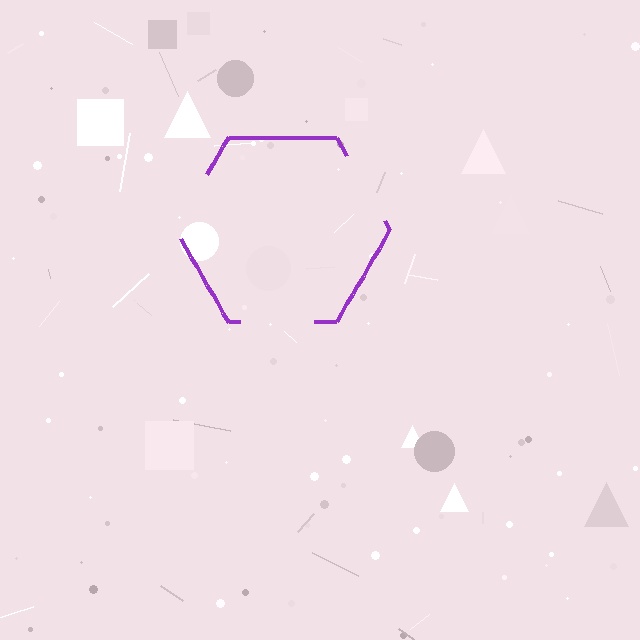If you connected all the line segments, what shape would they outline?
They would outline a hexagon.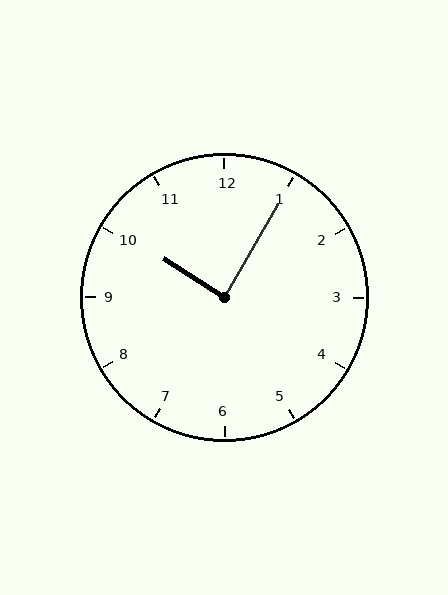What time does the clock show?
10:05.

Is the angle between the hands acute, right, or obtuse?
It is right.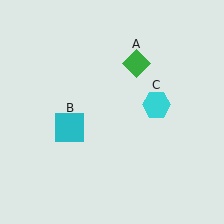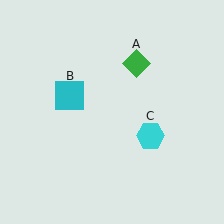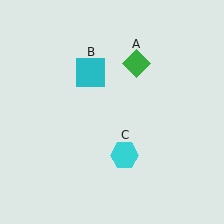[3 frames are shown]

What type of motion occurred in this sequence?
The cyan square (object B), cyan hexagon (object C) rotated clockwise around the center of the scene.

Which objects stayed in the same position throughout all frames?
Green diamond (object A) remained stationary.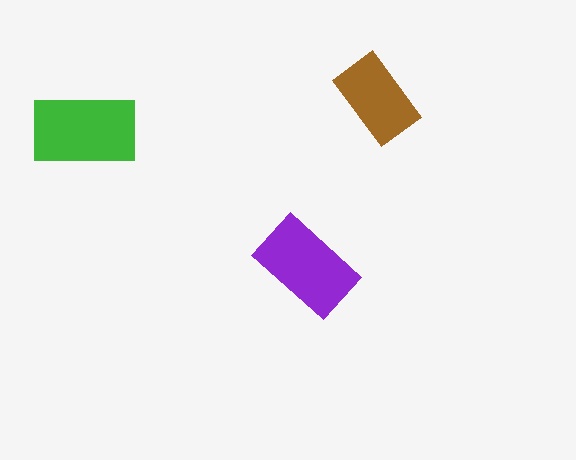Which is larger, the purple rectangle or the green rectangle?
The green one.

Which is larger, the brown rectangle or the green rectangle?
The green one.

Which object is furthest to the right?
The brown rectangle is rightmost.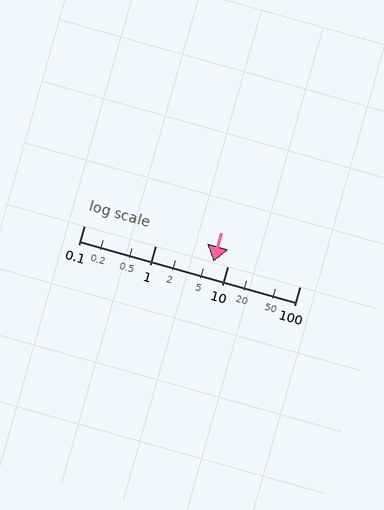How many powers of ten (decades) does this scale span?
The scale spans 3 decades, from 0.1 to 100.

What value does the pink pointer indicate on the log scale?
The pointer indicates approximately 6.3.